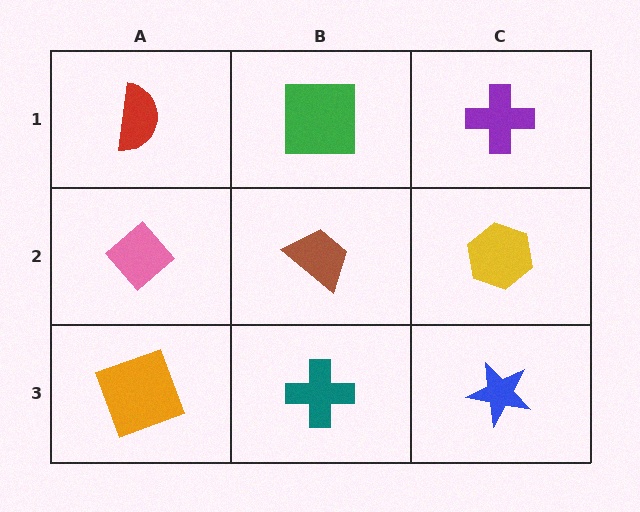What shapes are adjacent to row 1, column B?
A brown trapezoid (row 2, column B), a red semicircle (row 1, column A), a purple cross (row 1, column C).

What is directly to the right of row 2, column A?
A brown trapezoid.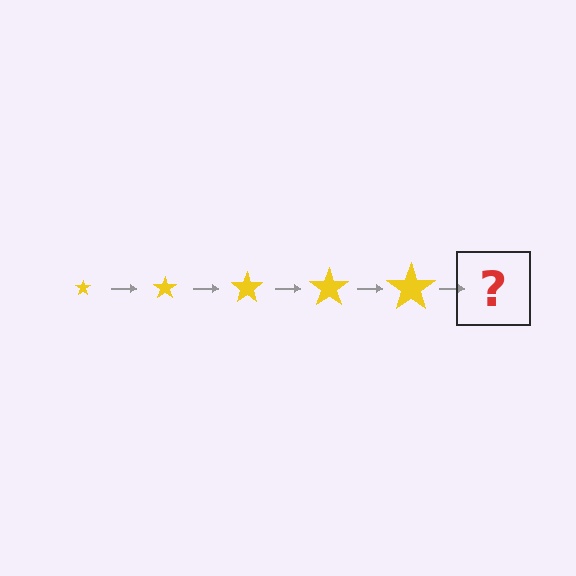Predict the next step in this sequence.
The next step is a yellow star, larger than the previous one.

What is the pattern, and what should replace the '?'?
The pattern is that the star gets progressively larger each step. The '?' should be a yellow star, larger than the previous one.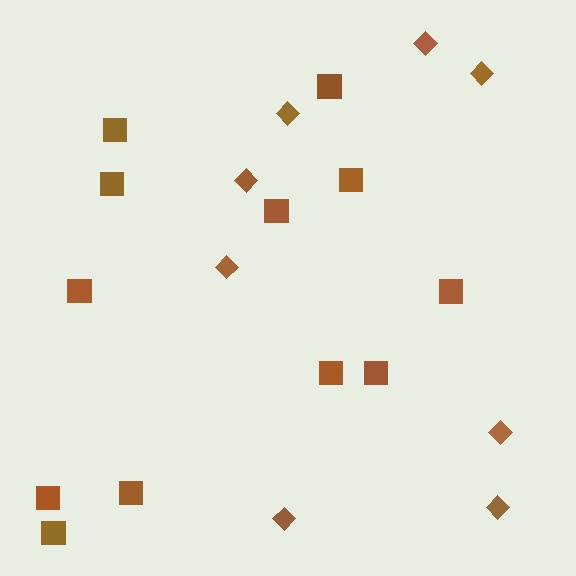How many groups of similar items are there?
There are 2 groups: one group of diamonds (8) and one group of squares (12).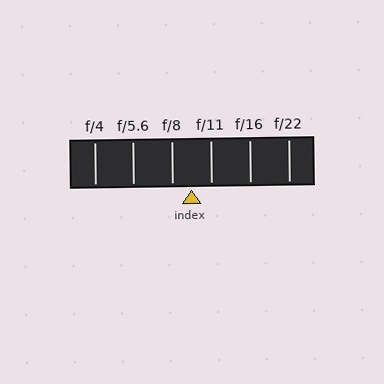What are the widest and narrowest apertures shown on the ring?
The widest aperture shown is f/4 and the narrowest is f/22.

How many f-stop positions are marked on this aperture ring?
There are 6 f-stop positions marked.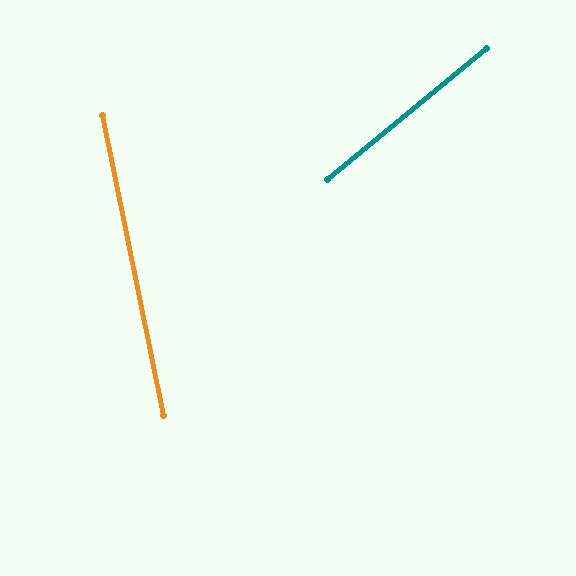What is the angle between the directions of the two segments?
Approximately 62 degrees.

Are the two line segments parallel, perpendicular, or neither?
Neither parallel nor perpendicular — they differ by about 62°.